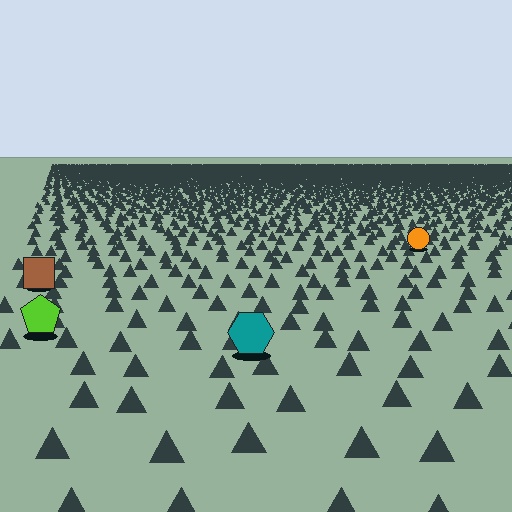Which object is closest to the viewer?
The teal hexagon is closest. The texture marks near it are larger and more spread out.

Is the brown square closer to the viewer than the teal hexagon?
No. The teal hexagon is closer — you can tell from the texture gradient: the ground texture is coarser near it.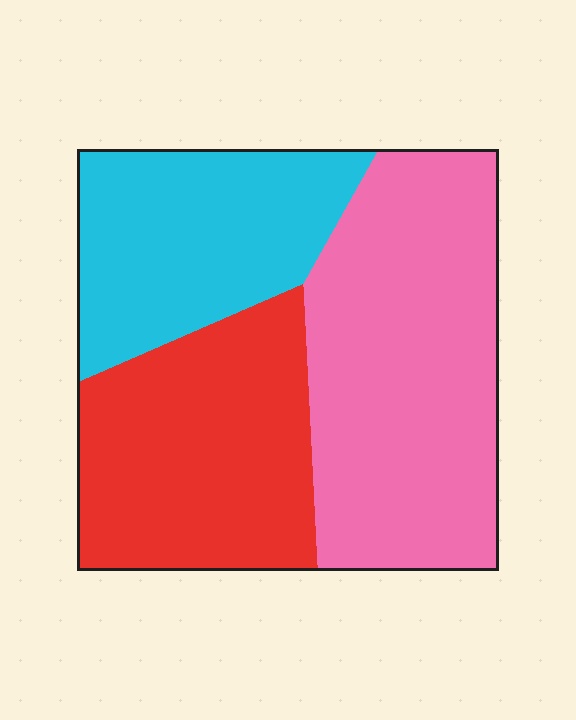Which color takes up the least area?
Cyan, at roughly 25%.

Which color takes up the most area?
Pink, at roughly 40%.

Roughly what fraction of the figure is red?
Red takes up about one third (1/3) of the figure.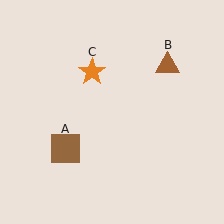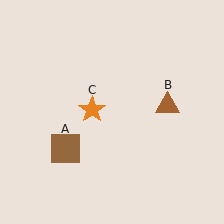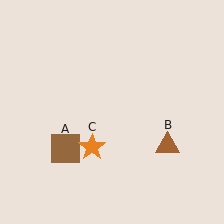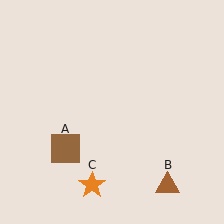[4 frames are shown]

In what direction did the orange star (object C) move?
The orange star (object C) moved down.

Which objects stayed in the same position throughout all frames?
Brown square (object A) remained stationary.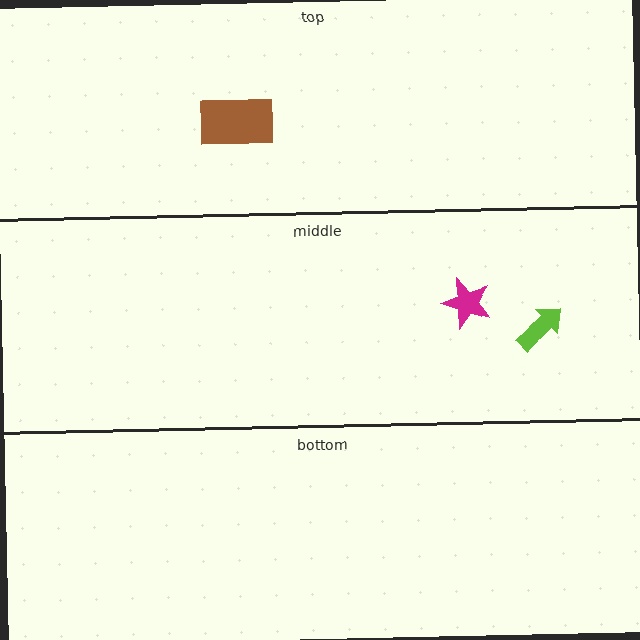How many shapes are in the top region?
1.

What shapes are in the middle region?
The lime arrow, the magenta star.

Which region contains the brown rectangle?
The top region.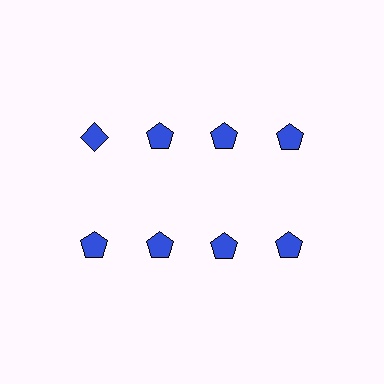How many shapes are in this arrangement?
There are 8 shapes arranged in a grid pattern.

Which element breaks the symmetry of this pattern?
The blue diamond in the top row, leftmost column breaks the symmetry. All other shapes are blue pentagons.